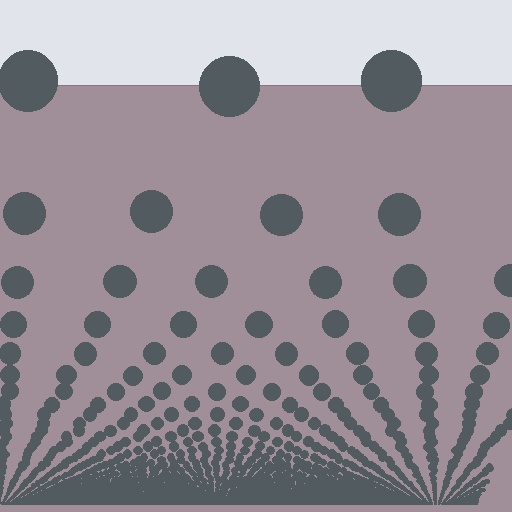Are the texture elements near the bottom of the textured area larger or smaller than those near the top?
Smaller. The gradient is inverted — elements near the bottom are smaller and denser.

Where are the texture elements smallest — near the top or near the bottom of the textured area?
Near the bottom.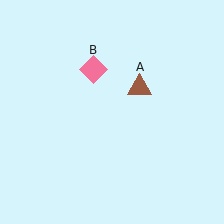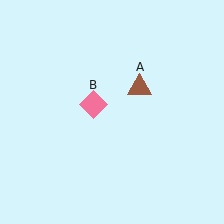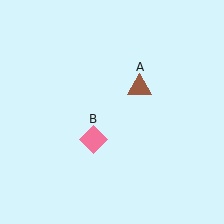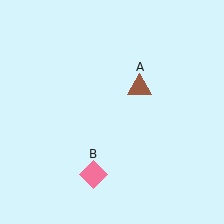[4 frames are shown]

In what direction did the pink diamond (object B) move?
The pink diamond (object B) moved down.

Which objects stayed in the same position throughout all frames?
Brown triangle (object A) remained stationary.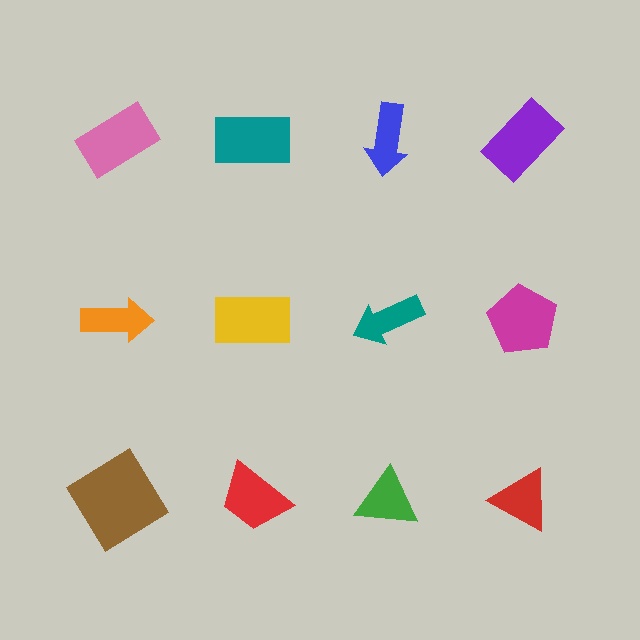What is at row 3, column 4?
A red triangle.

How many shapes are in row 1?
4 shapes.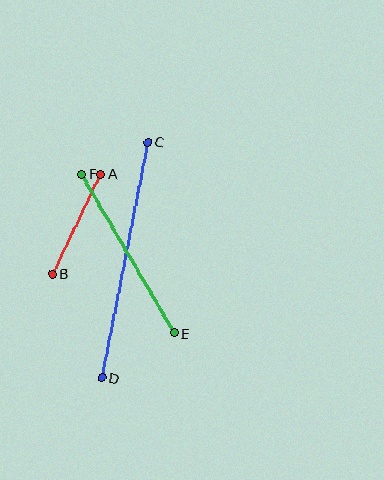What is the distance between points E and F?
The distance is approximately 184 pixels.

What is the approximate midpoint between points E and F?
The midpoint is at approximately (128, 254) pixels.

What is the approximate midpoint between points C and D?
The midpoint is at approximately (125, 260) pixels.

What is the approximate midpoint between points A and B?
The midpoint is at approximately (77, 224) pixels.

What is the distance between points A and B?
The distance is approximately 111 pixels.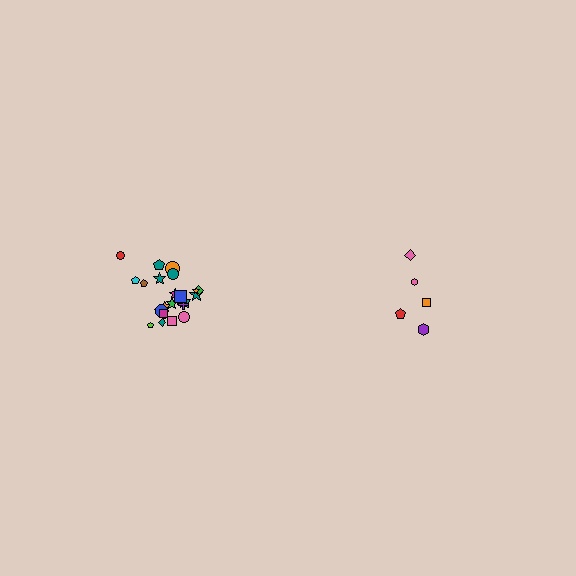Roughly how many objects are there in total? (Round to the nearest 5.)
Roughly 30 objects in total.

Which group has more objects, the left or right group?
The left group.